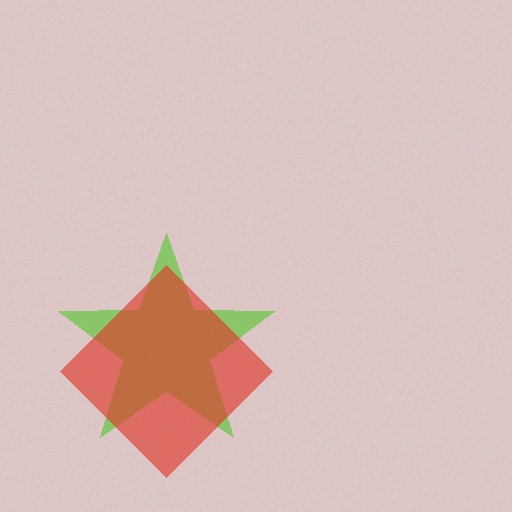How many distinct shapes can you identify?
There are 2 distinct shapes: a lime star, a red diamond.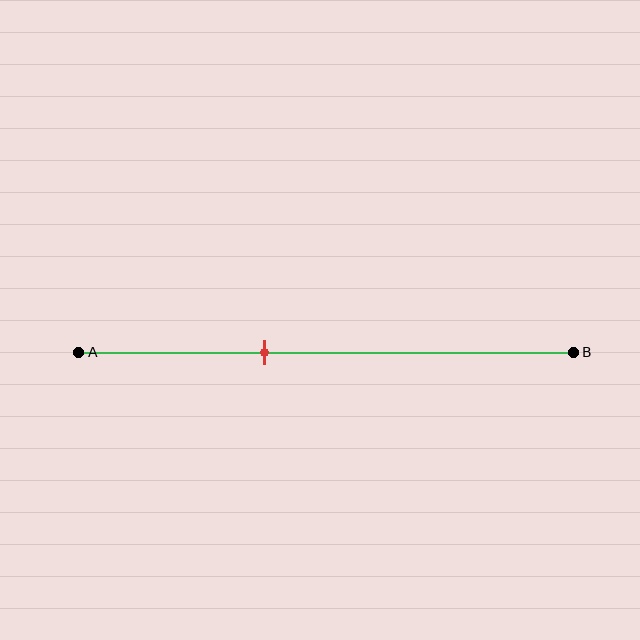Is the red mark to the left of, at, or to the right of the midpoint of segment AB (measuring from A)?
The red mark is to the left of the midpoint of segment AB.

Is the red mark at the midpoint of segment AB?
No, the mark is at about 40% from A, not at the 50% midpoint.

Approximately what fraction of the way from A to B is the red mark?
The red mark is approximately 40% of the way from A to B.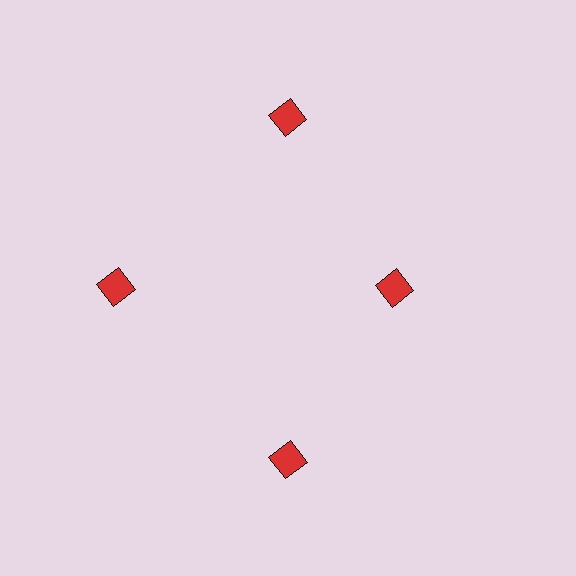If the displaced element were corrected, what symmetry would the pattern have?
It would have 4-fold rotational symmetry — the pattern would map onto itself every 90 degrees.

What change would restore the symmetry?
The symmetry would be restored by moving it outward, back onto the ring so that all 4 diamonds sit at equal angles and equal distance from the center.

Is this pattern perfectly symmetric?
No. The 4 red diamonds are arranged in a ring, but one element near the 3 o'clock position is pulled inward toward the center, breaking the 4-fold rotational symmetry.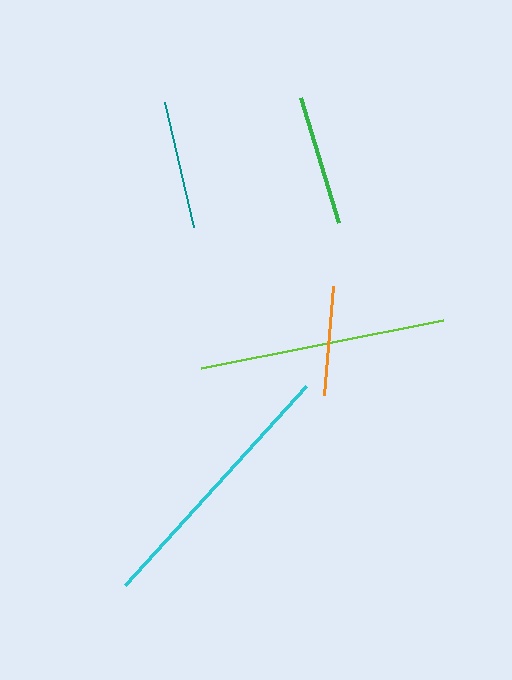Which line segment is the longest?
The cyan line is the longest at approximately 269 pixels.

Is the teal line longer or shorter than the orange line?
The teal line is longer than the orange line.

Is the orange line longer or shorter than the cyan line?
The cyan line is longer than the orange line.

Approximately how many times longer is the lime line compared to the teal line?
The lime line is approximately 1.9 times the length of the teal line.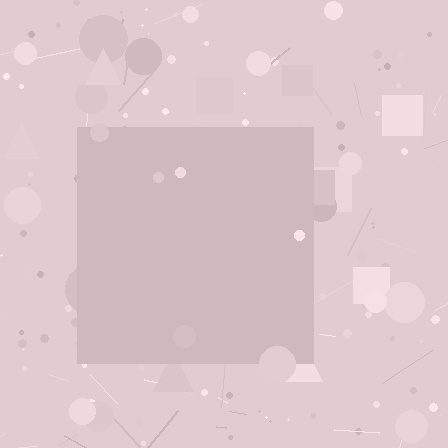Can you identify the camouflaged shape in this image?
The camouflaged shape is a square.